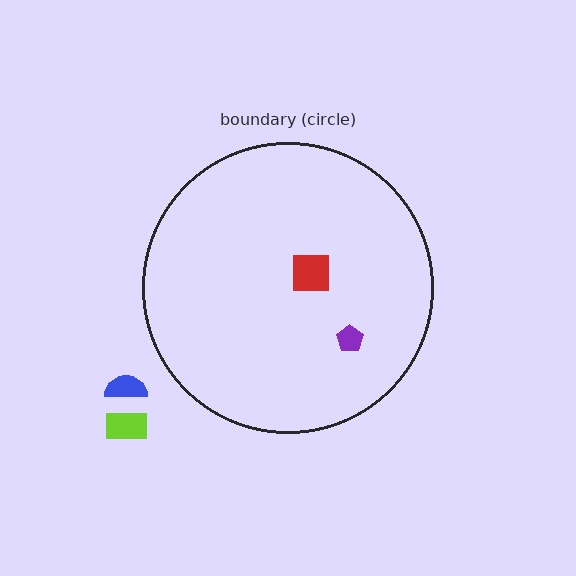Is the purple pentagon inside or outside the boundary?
Inside.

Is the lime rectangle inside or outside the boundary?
Outside.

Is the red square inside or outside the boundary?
Inside.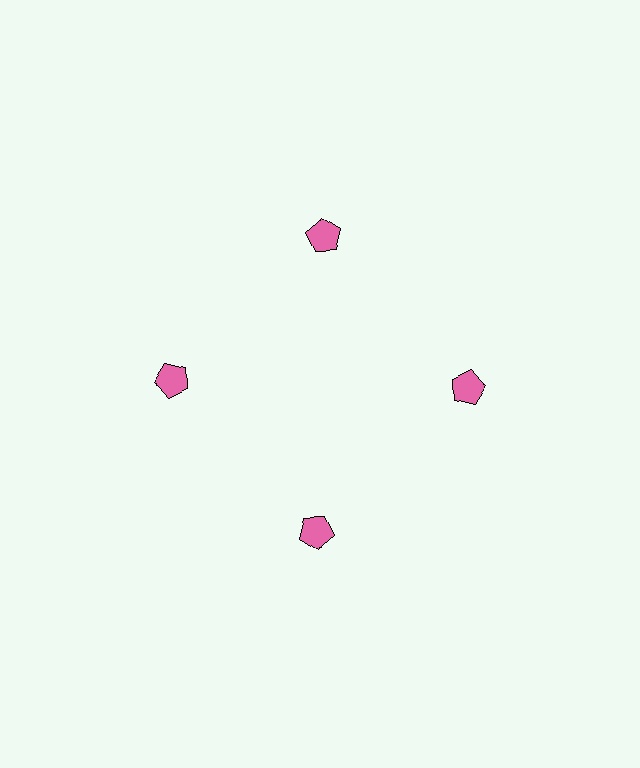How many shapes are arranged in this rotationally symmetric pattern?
There are 4 shapes, arranged in 4 groups of 1.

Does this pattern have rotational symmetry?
Yes, this pattern has 4-fold rotational symmetry. It looks the same after rotating 90 degrees around the center.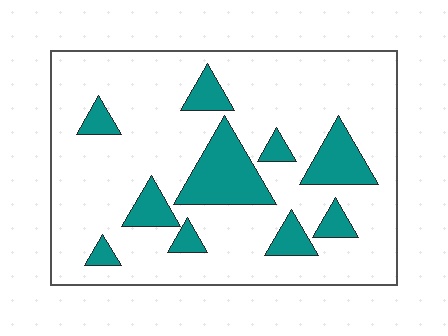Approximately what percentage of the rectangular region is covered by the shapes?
Approximately 20%.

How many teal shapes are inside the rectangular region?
10.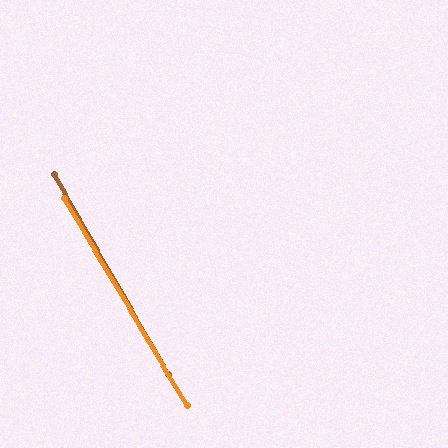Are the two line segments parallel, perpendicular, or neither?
Parallel — their directions differ by only 0.6°.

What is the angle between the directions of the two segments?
Approximately 1 degree.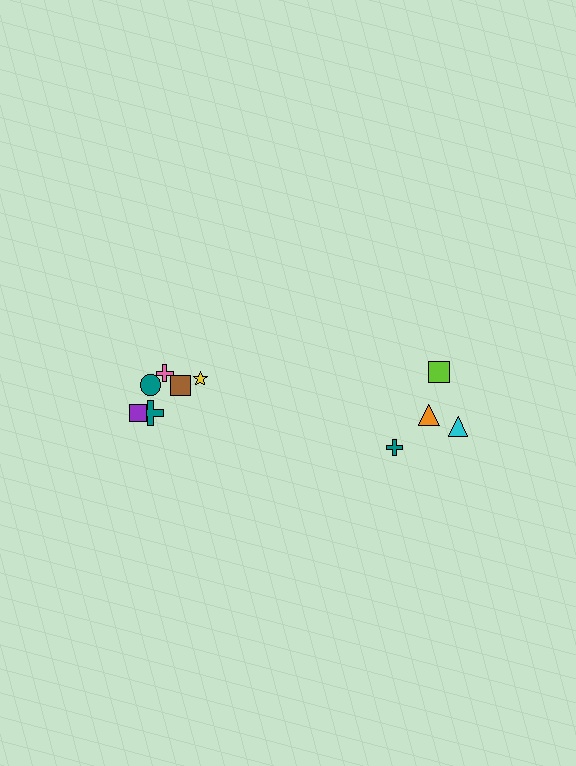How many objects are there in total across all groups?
There are 10 objects.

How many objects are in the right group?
There are 4 objects.